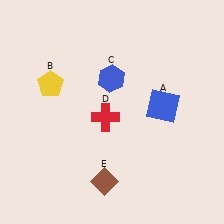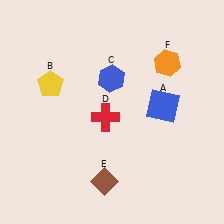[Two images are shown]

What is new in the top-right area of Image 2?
An orange hexagon (F) was added in the top-right area of Image 2.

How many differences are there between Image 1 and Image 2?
There is 1 difference between the two images.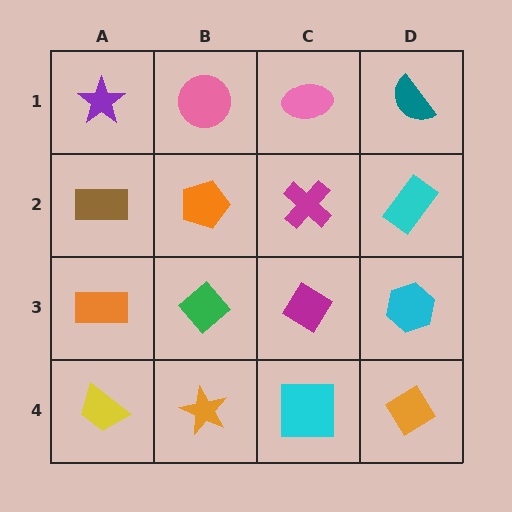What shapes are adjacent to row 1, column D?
A cyan rectangle (row 2, column D), a pink ellipse (row 1, column C).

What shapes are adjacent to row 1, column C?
A magenta cross (row 2, column C), a pink circle (row 1, column B), a teal semicircle (row 1, column D).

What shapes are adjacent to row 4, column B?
A green diamond (row 3, column B), a yellow trapezoid (row 4, column A), a cyan square (row 4, column C).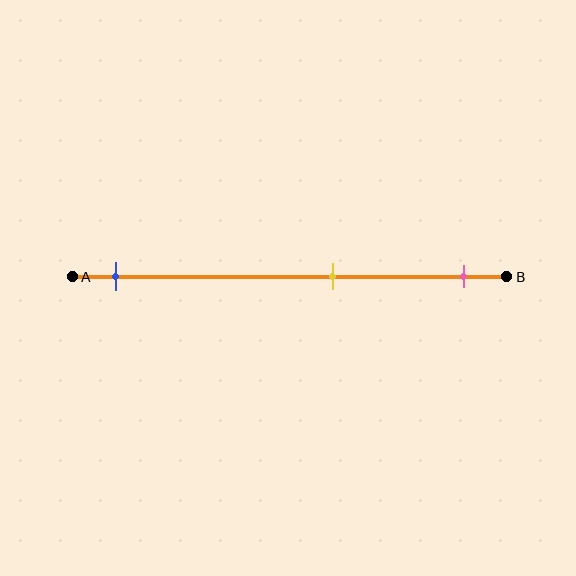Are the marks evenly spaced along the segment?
No, the marks are not evenly spaced.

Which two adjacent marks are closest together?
The yellow and pink marks are the closest adjacent pair.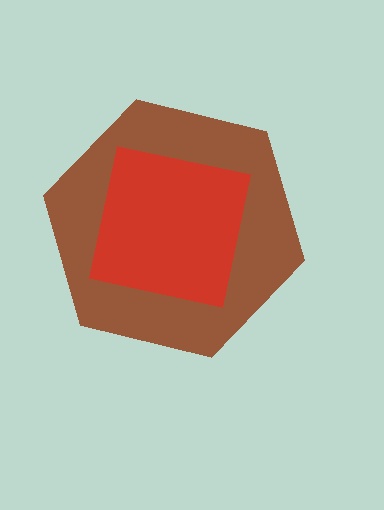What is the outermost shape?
The brown hexagon.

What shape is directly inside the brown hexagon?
The red square.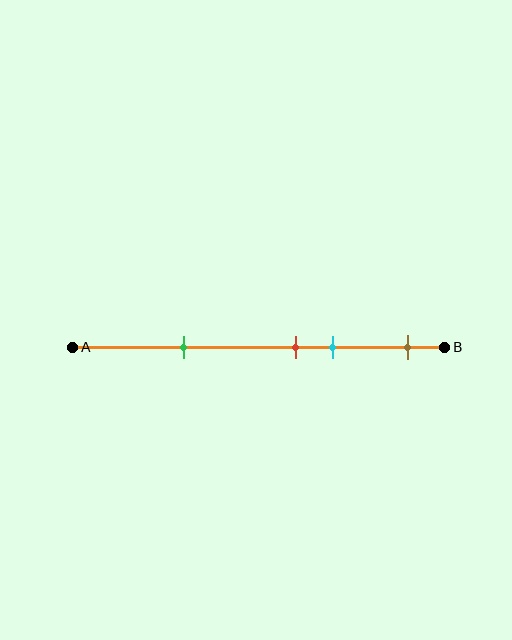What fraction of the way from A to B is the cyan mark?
The cyan mark is approximately 70% (0.7) of the way from A to B.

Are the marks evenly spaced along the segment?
No, the marks are not evenly spaced.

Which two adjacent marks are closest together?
The red and cyan marks are the closest adjacent pair.